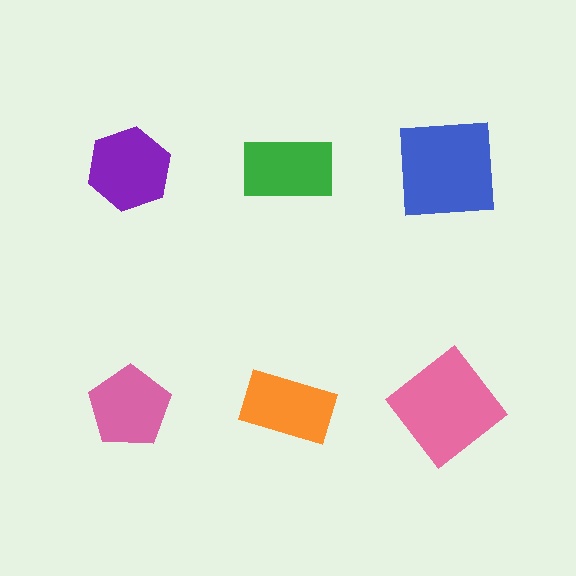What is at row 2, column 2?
An orange rectangle.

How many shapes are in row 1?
3 shapes.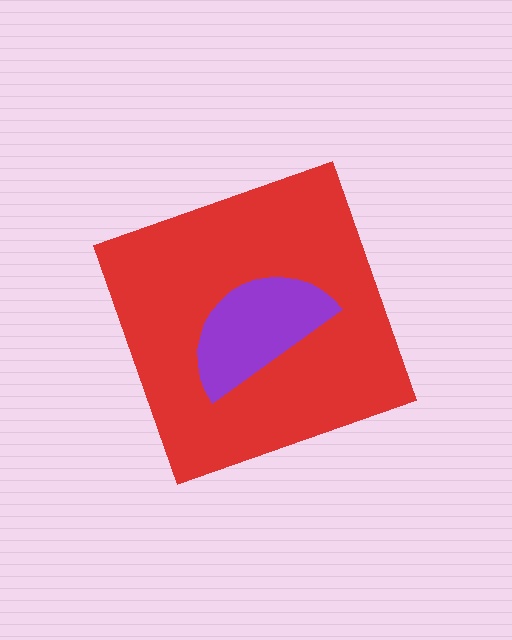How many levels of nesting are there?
2.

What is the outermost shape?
The red diamond.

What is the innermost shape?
The purple semicircle.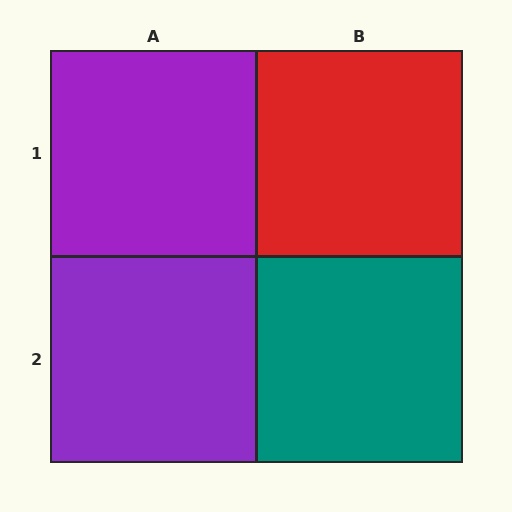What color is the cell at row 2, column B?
Teal.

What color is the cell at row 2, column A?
Purple.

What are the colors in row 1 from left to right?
Purple, red.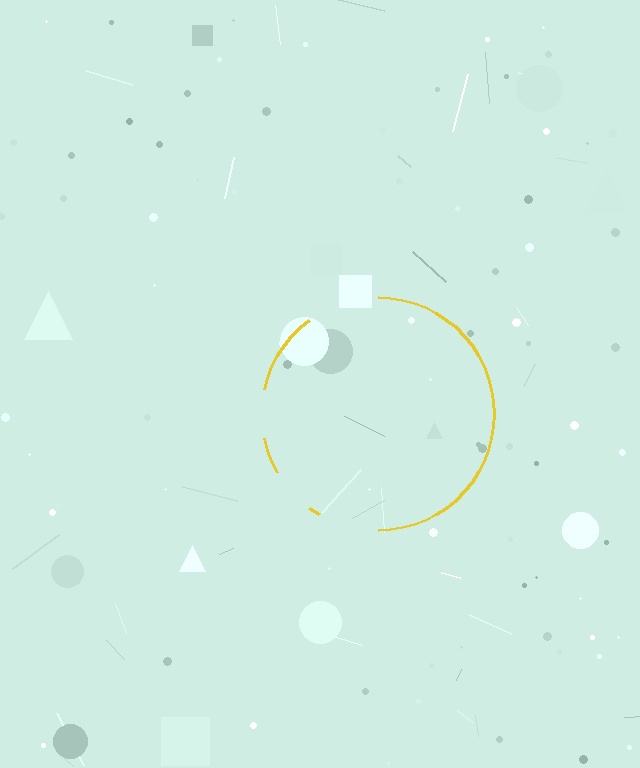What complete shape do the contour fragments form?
The contour fragments form a circle.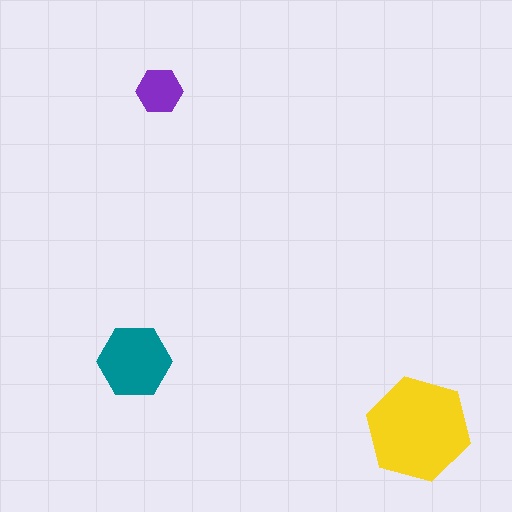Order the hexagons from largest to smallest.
the yellow one, the teal one, the purple one.